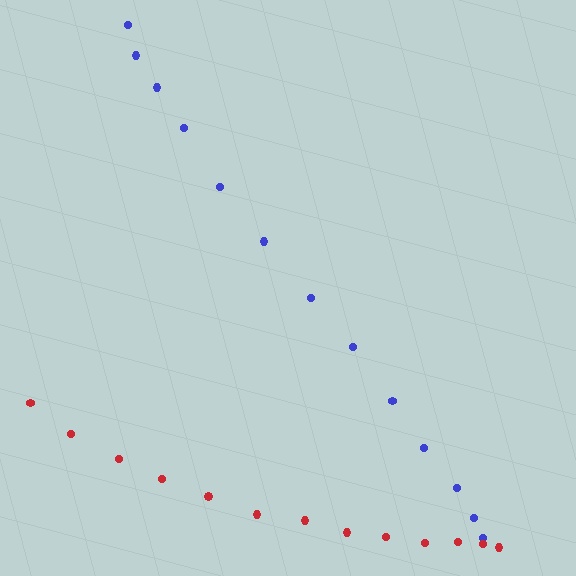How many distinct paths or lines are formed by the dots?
There are 2 distinct paths.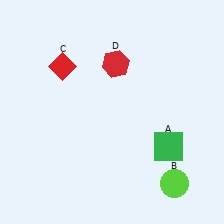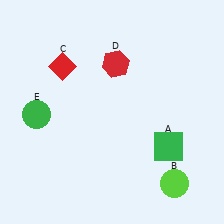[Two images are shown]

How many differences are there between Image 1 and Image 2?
There is 1 difference between the two images.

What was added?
A green circle (E) was added in Image 2.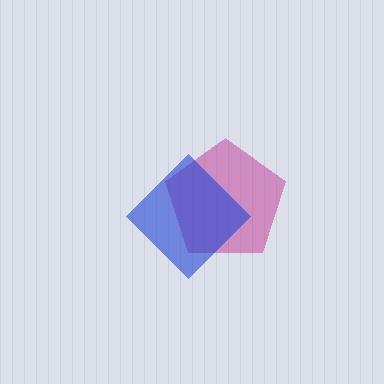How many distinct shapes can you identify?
There are 2 distinct shapes: a magenta pentagon, a blue diamond.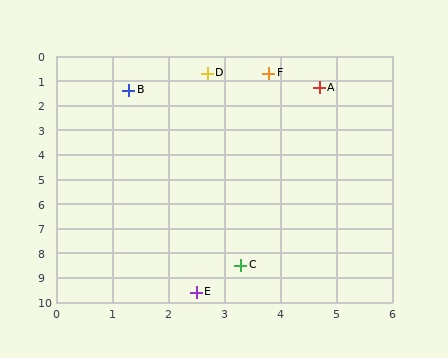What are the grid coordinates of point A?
Point A is at approximately (4.7, 1.3).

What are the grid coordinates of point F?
Point F is at approximately (3.8, 0.7).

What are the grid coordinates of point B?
Point B is at approximately (1.3, 1.4).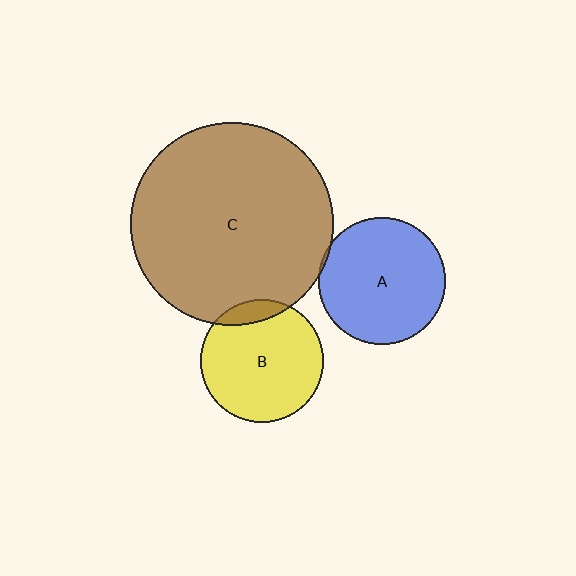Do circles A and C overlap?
Yes.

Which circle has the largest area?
Circle C (brown).